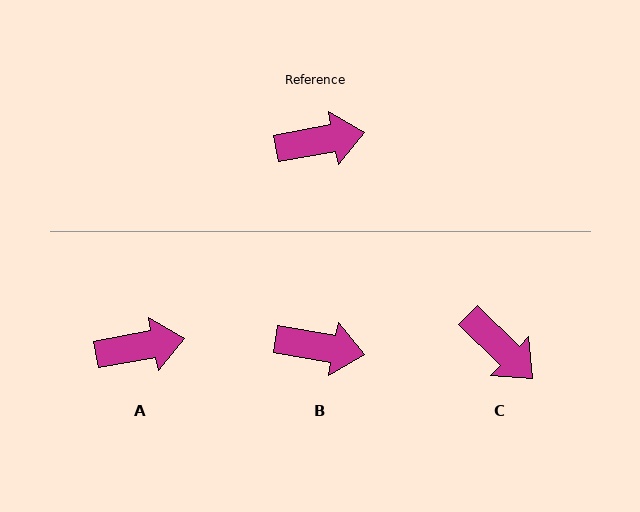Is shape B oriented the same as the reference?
No, it is off by about 20 degrees.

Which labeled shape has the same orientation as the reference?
A.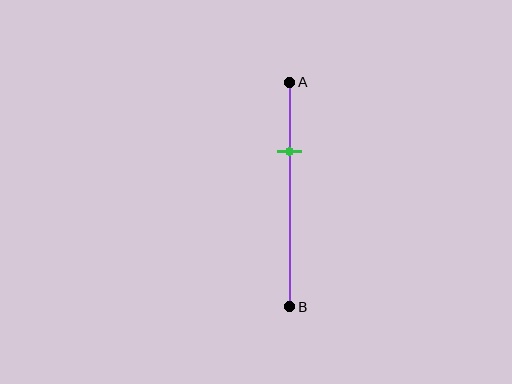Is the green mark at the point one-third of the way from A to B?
Yes, the mark is approximately at the one-third point.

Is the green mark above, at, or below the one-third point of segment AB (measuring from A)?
The green mark is approximately at the one-third point of segment AB.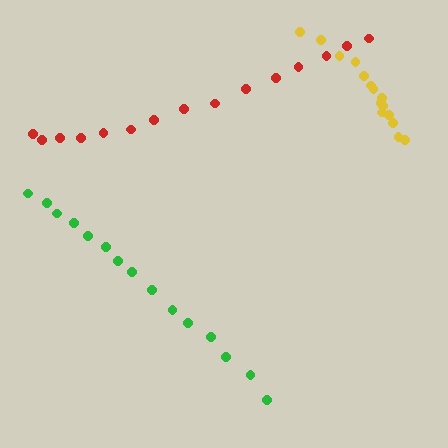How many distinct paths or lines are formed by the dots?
There are 3 distinct paths.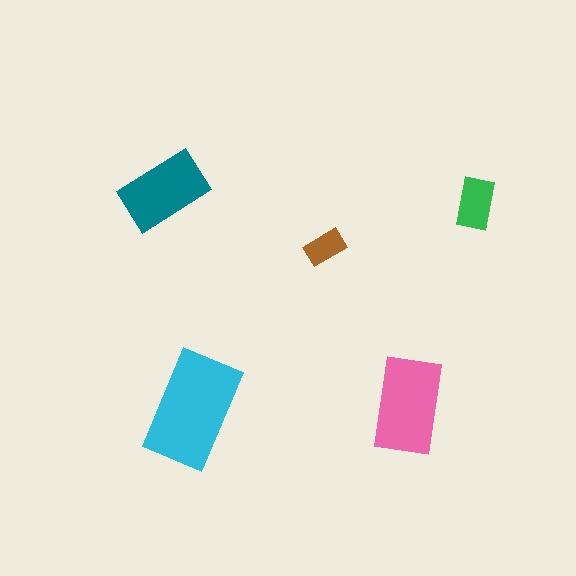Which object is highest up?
The teal rectangle is topmost.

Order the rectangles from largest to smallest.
the cyan one, the pink one, the teal one, the green one, the brown one.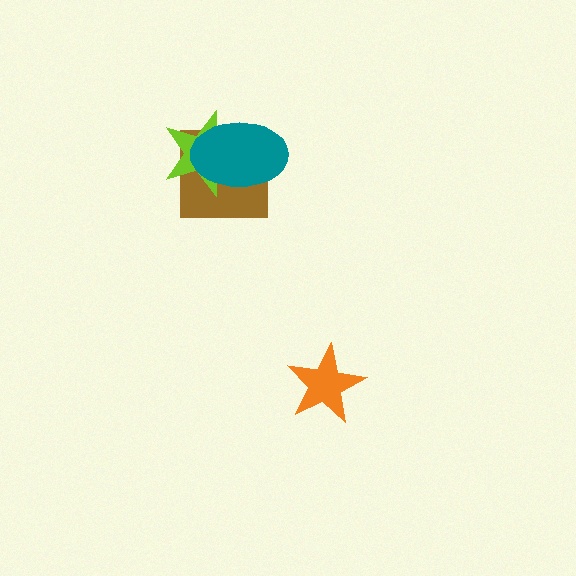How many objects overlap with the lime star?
2 objects overlap with the lime star.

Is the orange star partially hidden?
No, no other shape covers it.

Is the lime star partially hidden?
Yes, it is partially covered by another shape.